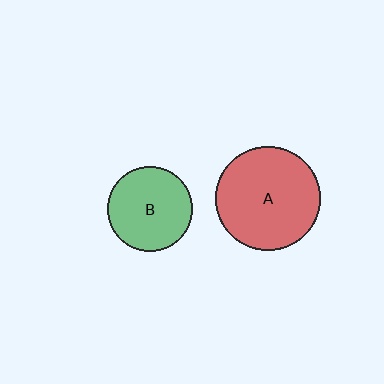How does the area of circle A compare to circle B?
Approximately 1.5 times.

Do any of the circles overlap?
No, none of the circles overlap.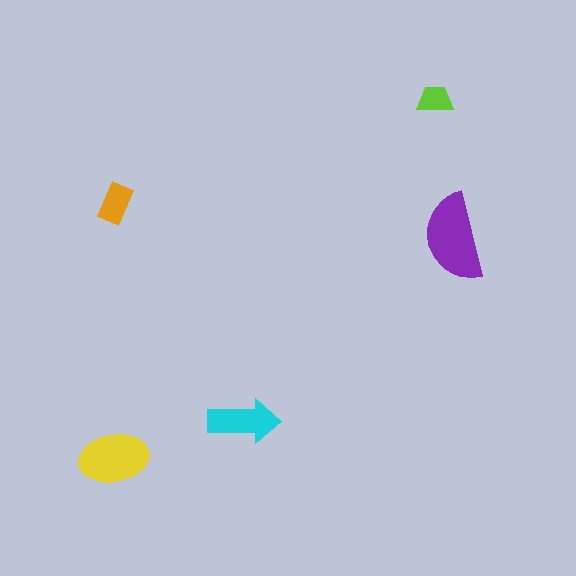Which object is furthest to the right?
The purple semicircle is rightmost.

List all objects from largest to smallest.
The purple semicircle, the yellow ellipse, the cyan arrow, the orange rectangle, the lime trapezoid.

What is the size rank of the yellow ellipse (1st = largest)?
2nd.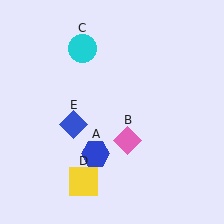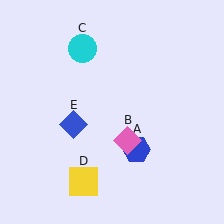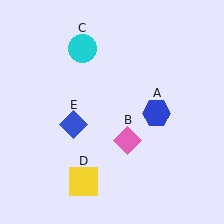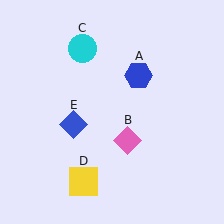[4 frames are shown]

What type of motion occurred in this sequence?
The blue hexagon (object A) rotated counterclockwise around the center of the scene.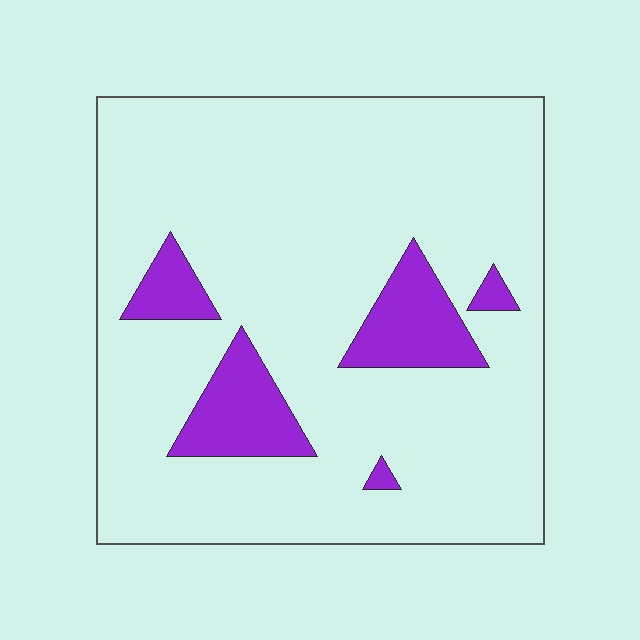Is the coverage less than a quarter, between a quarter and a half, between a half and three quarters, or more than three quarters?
Less than a quarter.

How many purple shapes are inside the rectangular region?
5.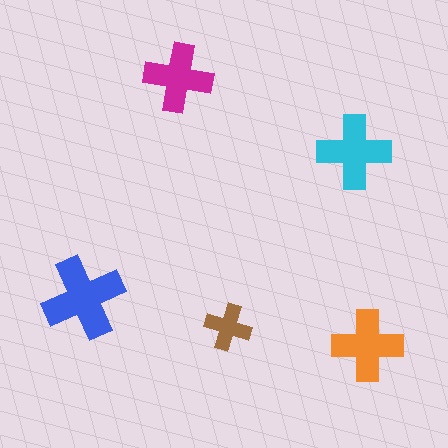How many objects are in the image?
There are 5 objects in the image.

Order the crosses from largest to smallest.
the blue one, the cyan one, the orange one, the magenta one, the brown one.